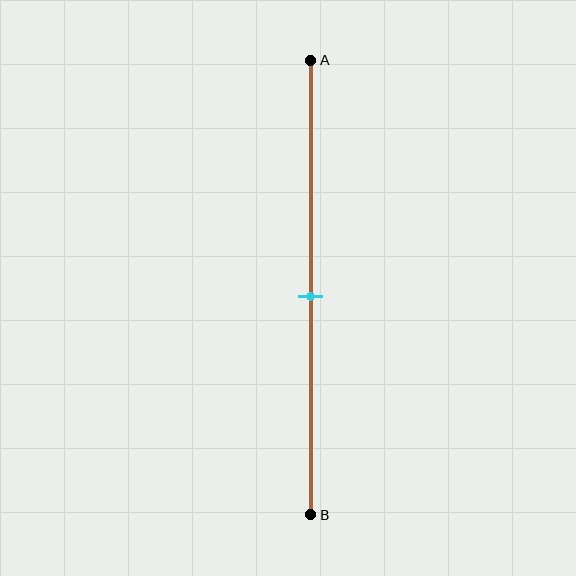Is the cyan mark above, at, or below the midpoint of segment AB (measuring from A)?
The cyan mark is approximately at the midpoint of segment AB.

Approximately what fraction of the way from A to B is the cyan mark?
The cyan mark is approximately 50% of the way from A to B.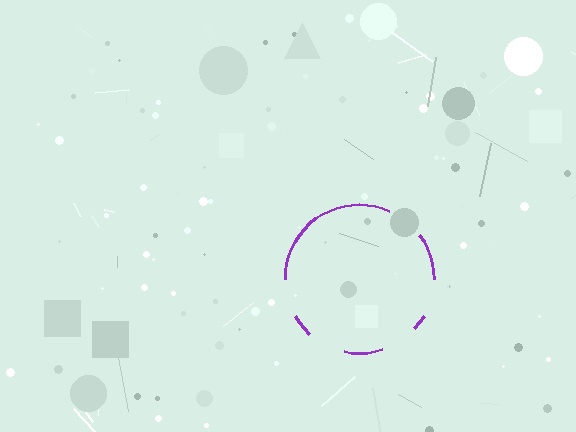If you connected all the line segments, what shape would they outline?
They would outline a circle.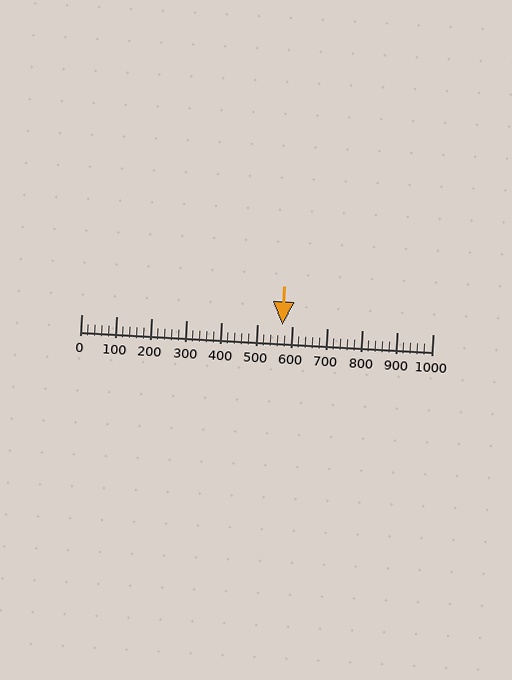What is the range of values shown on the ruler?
The ruler shows values from 0 to 1000.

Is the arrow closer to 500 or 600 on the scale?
The arrow is closer to 600.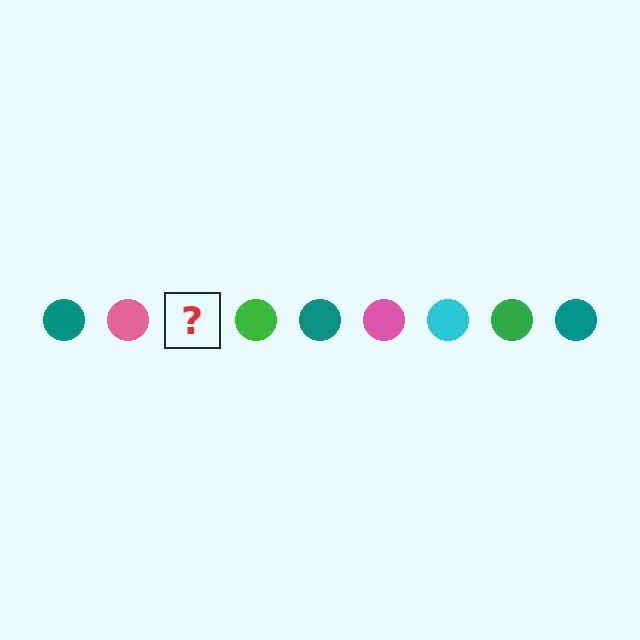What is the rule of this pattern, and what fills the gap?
The rule is that the pattern cycles through teal, pink, cyan, green circles. The gap should be filled with a cyan circle.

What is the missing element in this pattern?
The missing element is a cyan circle.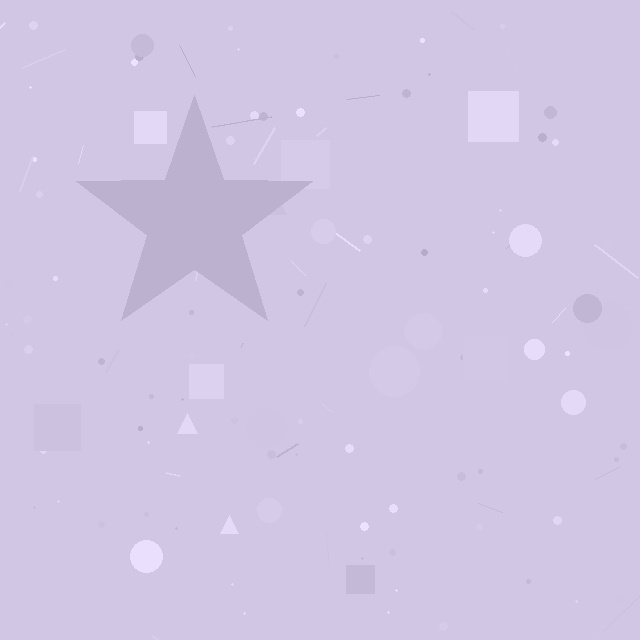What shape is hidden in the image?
A star is hidden in the image.